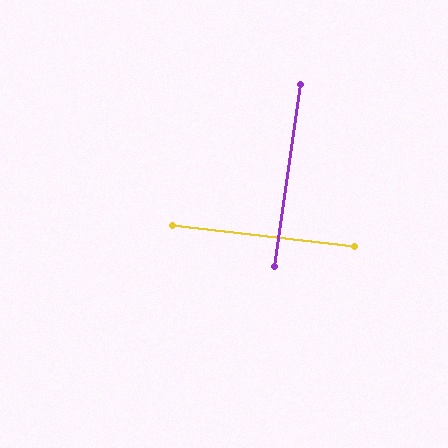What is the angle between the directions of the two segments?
Approximately 89 degrees.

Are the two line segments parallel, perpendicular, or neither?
Perpendicular — they meet at approximately 89°.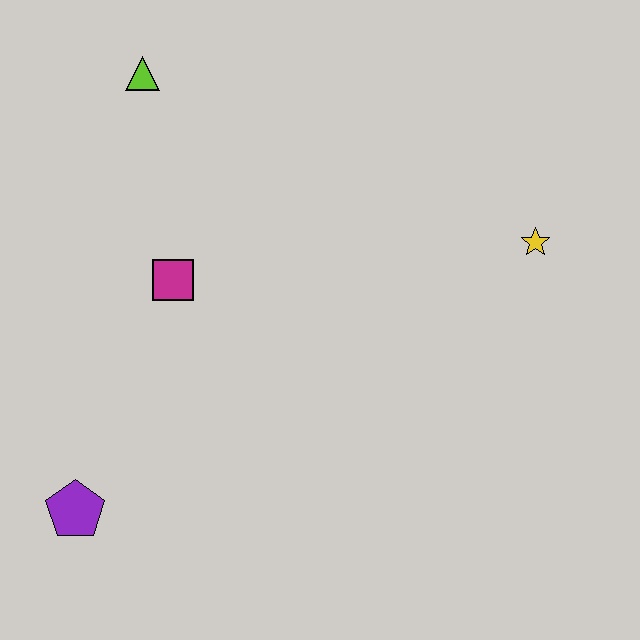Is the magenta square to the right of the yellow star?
No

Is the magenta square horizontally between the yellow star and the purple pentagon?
Yes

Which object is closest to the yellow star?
The magenta square is closest to the yellow star.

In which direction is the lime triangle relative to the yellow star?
The lime triangle is to the left of the yellow star.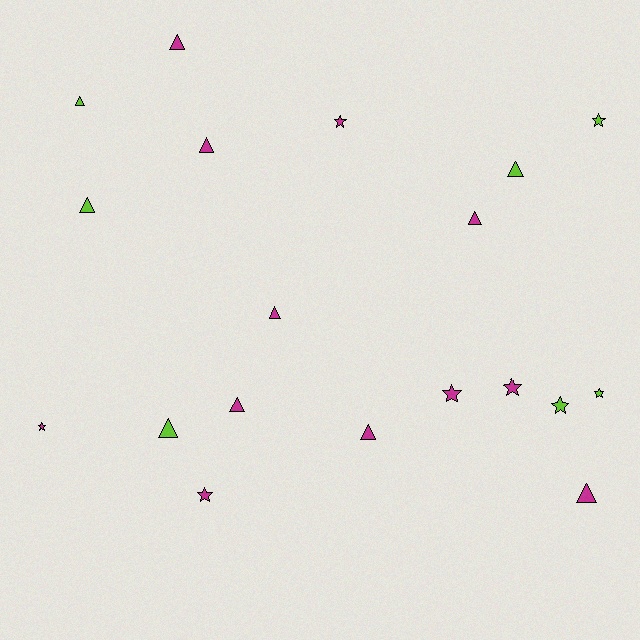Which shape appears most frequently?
Triangle, with 11 objects.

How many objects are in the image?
There are 19 objects.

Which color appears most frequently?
Magenta, with 12 objects.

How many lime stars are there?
There are 3 lime stars.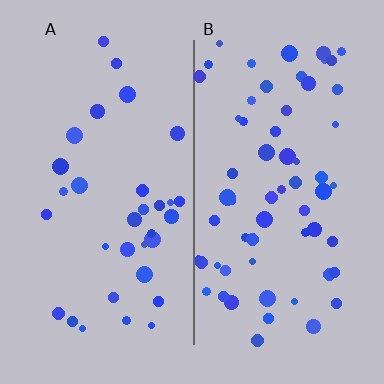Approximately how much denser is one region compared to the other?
Approximately 1.9× — region B over region A.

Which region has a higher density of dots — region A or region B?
B (the right).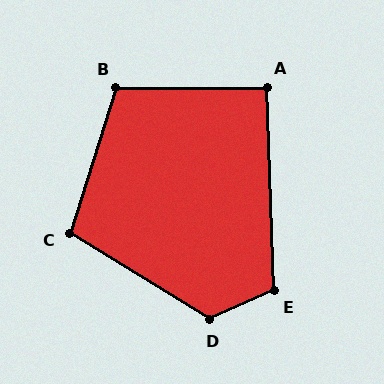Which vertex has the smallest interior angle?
A, at approximately 92 degrees.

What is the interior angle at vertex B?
Approximately 108 degrees (obtuse).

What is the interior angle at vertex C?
Approximately 104 degrees (obtuse).